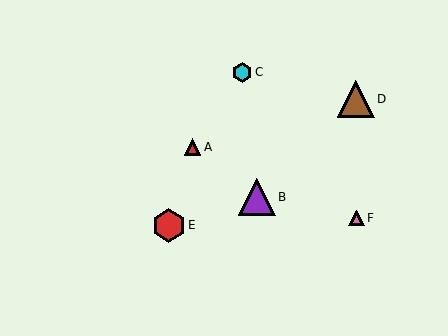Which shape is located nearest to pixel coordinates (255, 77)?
The cyan hexagon (labeled C) at (242, 72) is nearest to that location.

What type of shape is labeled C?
Shape C is a cyan hexagon.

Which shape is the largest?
The purple triangle (labeled B) is the largest.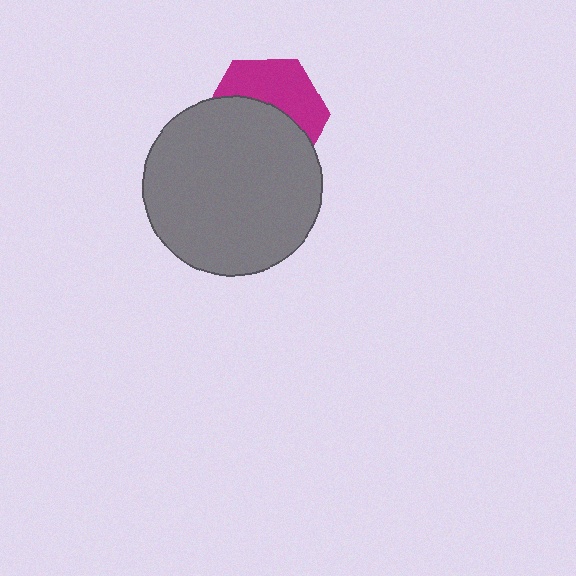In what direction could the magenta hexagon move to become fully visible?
The magenta hexagon could move up. That would shift it out from behind the gray circle entirely.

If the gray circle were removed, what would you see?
You would see the complete magenta hexagon.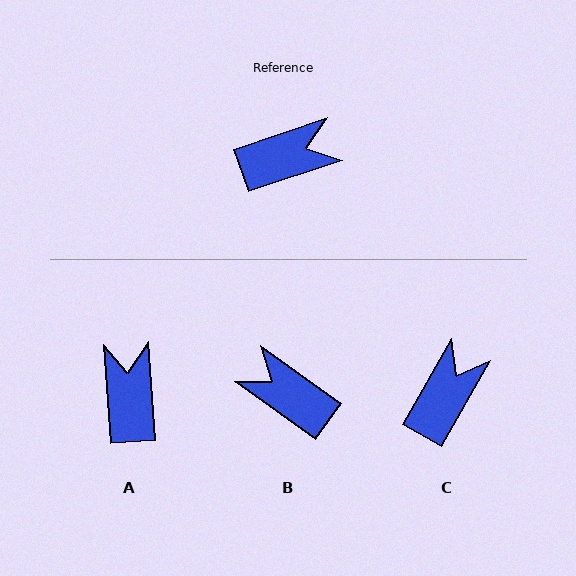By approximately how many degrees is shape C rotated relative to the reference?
Approximately 42 degrees counter-clockwise.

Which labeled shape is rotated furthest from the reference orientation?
B, about 126 degrees away.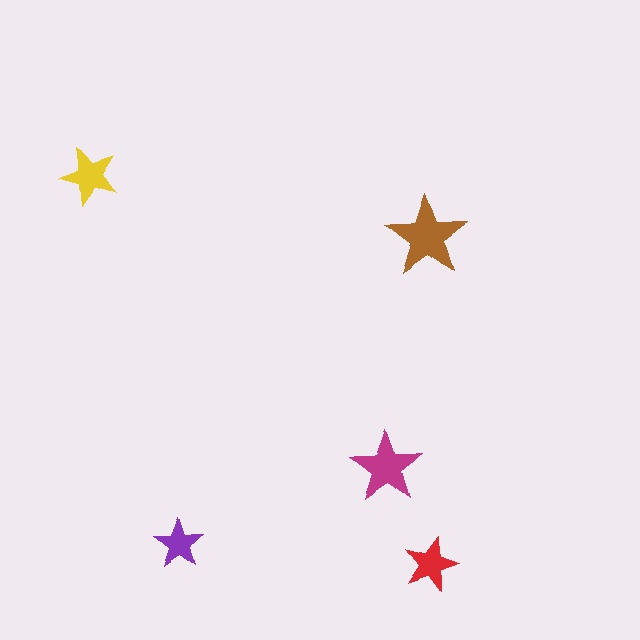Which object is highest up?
The yellow star is topmost.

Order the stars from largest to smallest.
the brown one, the magenta one, the yellow one, the red one, the purple one.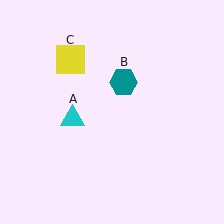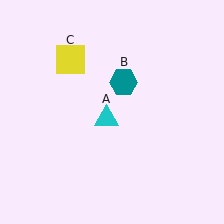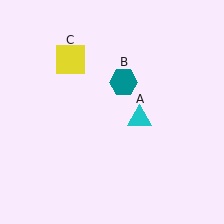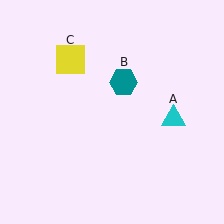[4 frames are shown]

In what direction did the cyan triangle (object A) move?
The cyan triangle (object A) moved right.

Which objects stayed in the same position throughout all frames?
Teal hexagon (object B) and yellow square (object C) remained stationary.